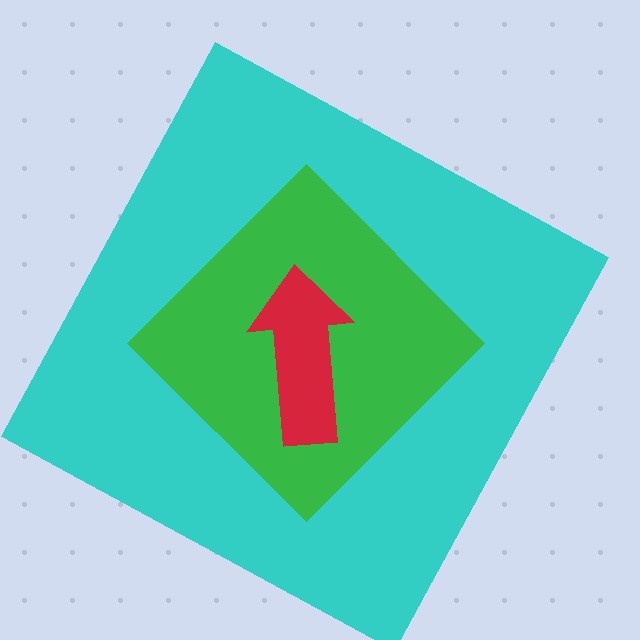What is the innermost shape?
The red arrow.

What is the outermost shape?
The cyan square.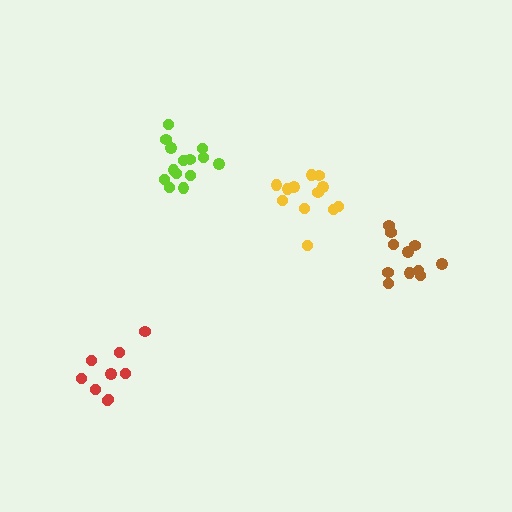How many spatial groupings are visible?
There are 4 spatial groupings.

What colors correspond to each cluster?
The clusters are colored: red, lime, yellow, brown.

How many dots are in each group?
Group 1: 9 dots, Group 2: 14 dots, Group 3: 12 dots, Group 4: 11 dots (46 total).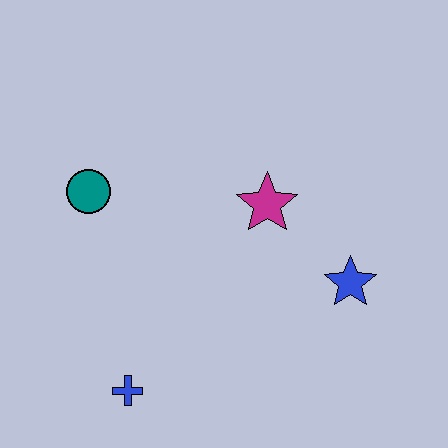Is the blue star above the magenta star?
No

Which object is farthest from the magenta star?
The blue cross is farthest from the magenta star.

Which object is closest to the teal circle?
The magenta star is closest to the teal circle.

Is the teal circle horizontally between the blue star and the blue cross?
No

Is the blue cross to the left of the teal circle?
No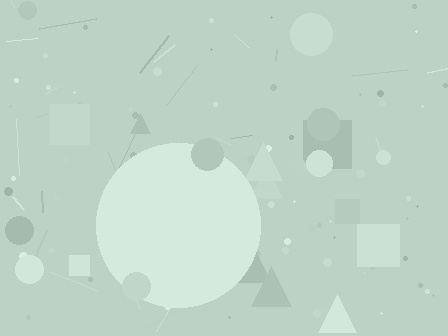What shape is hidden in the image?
A circle is hidden in the image.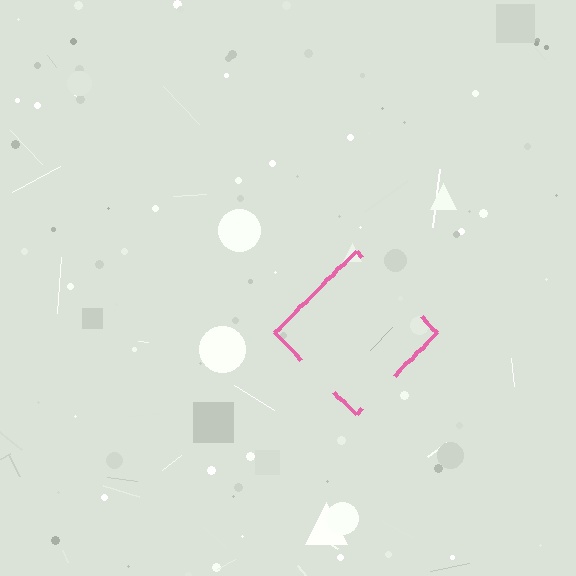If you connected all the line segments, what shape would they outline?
They would outline a diamond.